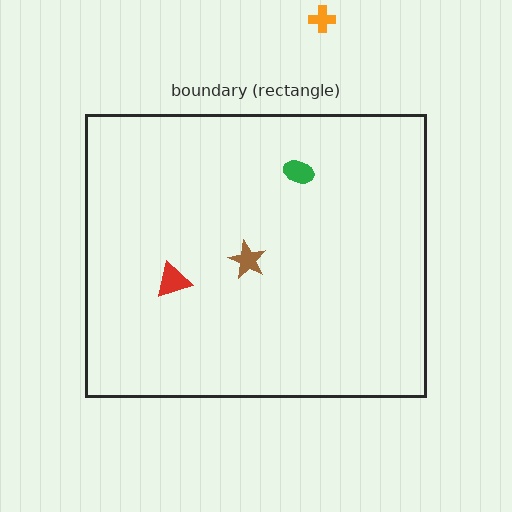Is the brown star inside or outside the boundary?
Inside.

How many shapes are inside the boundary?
3 inside, 1 outside.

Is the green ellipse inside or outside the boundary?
Inside.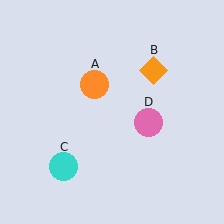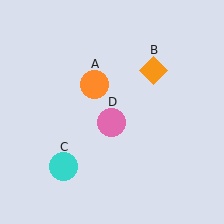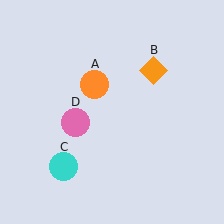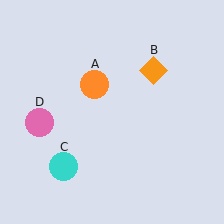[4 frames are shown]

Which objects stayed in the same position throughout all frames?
Orange circle (object A) and orange diamond (object B) and cyan circle (object C) remained stationary.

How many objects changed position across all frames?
1 object changed position: pink circle (object D).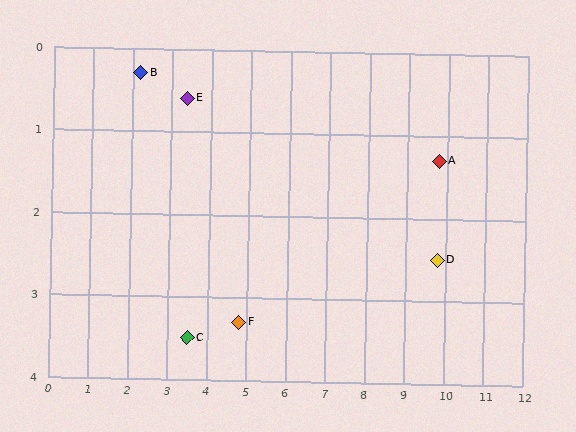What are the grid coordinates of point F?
Point F is at approximately (4.8, 3.3).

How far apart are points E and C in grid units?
Points E and C are about 2.9 grid units apart.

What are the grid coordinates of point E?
Point E is at approximately (3.4, 0.6).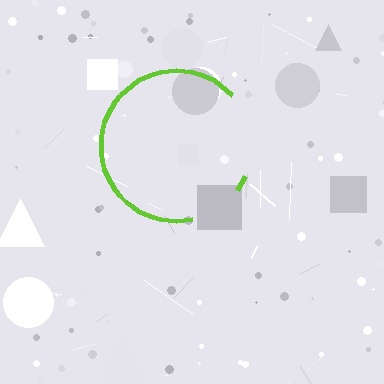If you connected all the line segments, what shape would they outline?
They would outline a circle.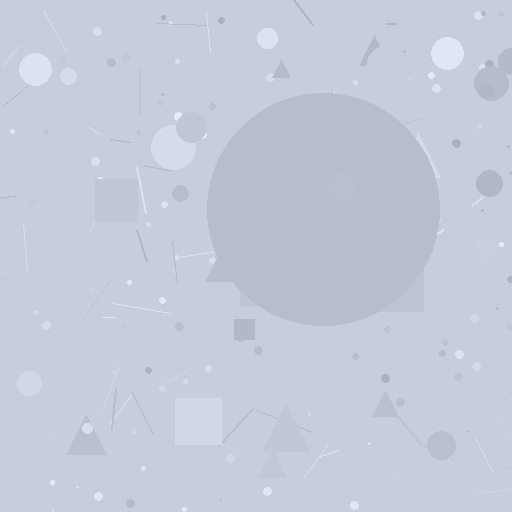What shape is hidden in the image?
A circle is hidden in the image.